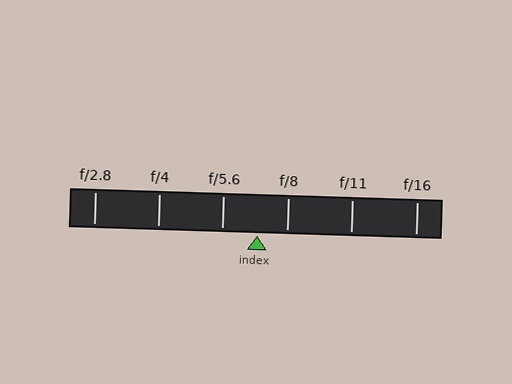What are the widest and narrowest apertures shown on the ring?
The widest aperture shown is f/2.8 and the narrowest is f/16.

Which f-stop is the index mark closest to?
The index mark is closest to f/8.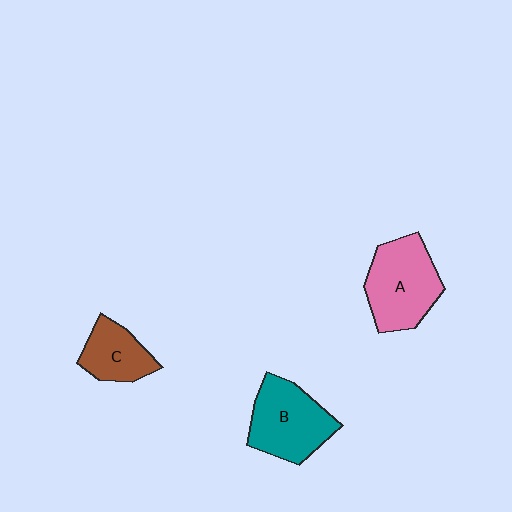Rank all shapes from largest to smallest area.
From largest to smallest: A (pink), B (teal), C (brown).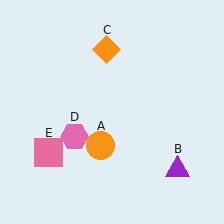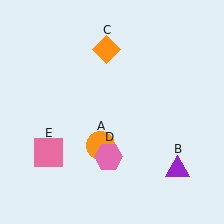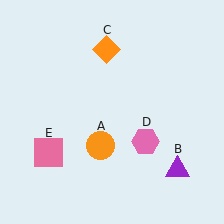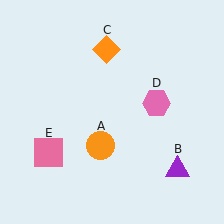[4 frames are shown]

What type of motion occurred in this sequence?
The pink hexagon (object D) rotated counterclockwise around the center of the scene.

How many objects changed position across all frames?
1 object changed position: pink hexagon (object D).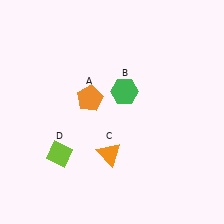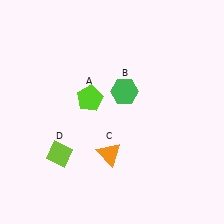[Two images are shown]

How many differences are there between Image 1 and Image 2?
There is 1 difference between the two images.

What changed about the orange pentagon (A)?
In Image 1, A is orange. In Image 2, it changed to lime.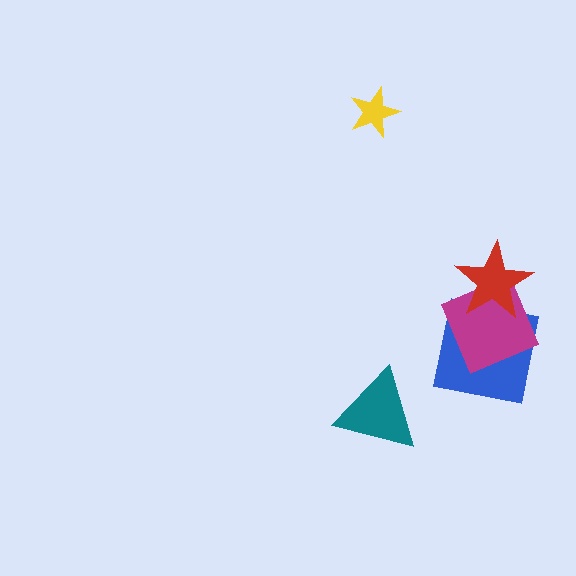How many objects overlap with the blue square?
2 objects overlap with the blue square.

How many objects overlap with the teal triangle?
0 objects overlap with the teal triangle.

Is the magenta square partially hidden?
Yes, it is partially covered by another shape.